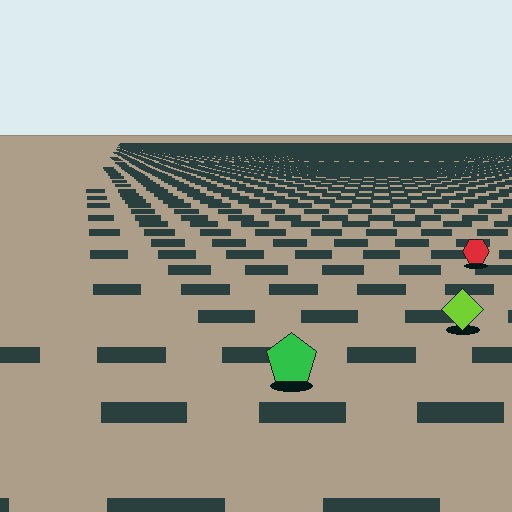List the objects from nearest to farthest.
From nearest to farthest: the green pentagon, the lime diamond, the red hexagon.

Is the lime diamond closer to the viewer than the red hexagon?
Yes. The lime diamond is closer — you can tell from the texture gradient: the ground texture is coarser near it.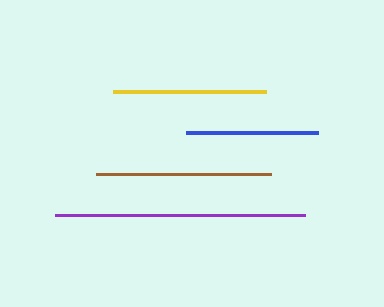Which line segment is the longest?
The purple line is the longest at approximately 250 pixels.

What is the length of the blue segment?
The blue segment is approximately 132 pixels long.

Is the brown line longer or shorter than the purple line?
The purple line is longer than the brown line.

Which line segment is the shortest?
The blue line is the shortest at approximately 132 pixels.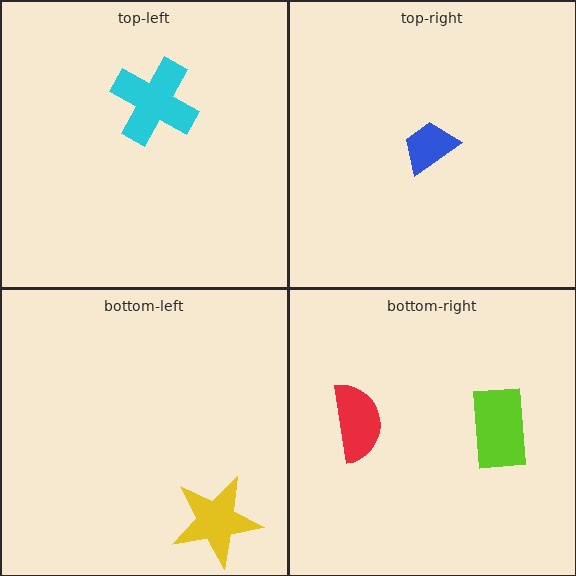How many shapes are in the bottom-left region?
1.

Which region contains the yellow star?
The bottom-left region.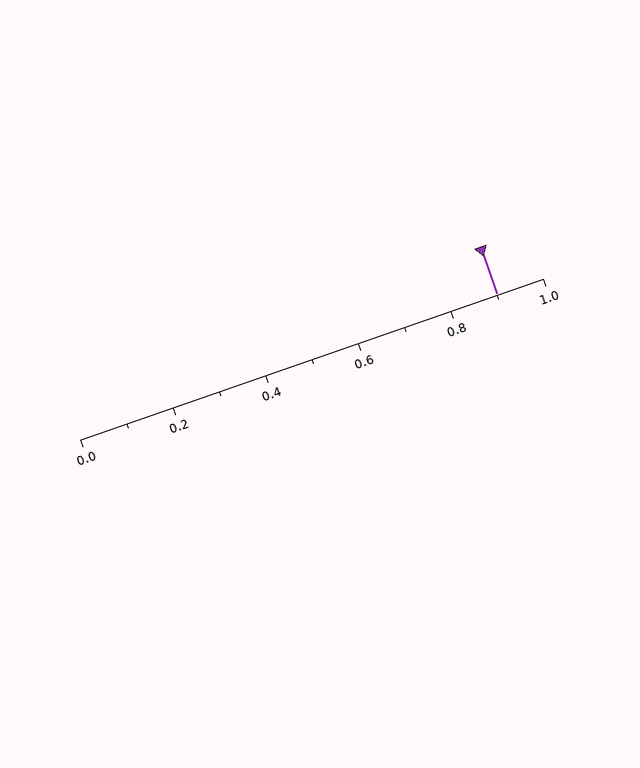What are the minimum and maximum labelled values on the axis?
The axis runs from 0.0 to 1.0.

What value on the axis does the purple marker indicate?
The marker indicates approximately 0.9.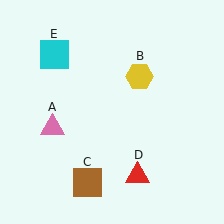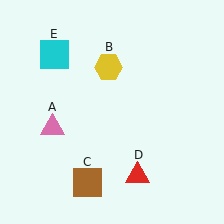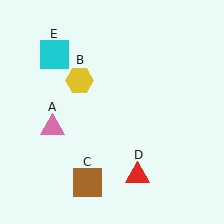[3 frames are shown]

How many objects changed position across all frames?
1 object changed position: yellow hexagon (object B).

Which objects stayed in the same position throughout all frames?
Pink triangle (object A) and brown square (object C) and red triangle (object D) and cyan square (object E) remained stationary.